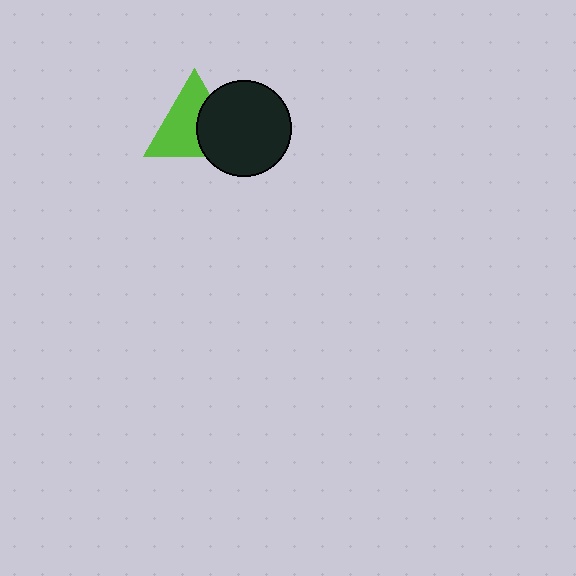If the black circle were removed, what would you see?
You would see the complete lime triangle.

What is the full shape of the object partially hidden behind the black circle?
The partially hidden object is a lime triangle.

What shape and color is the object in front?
The object in front is a black circle.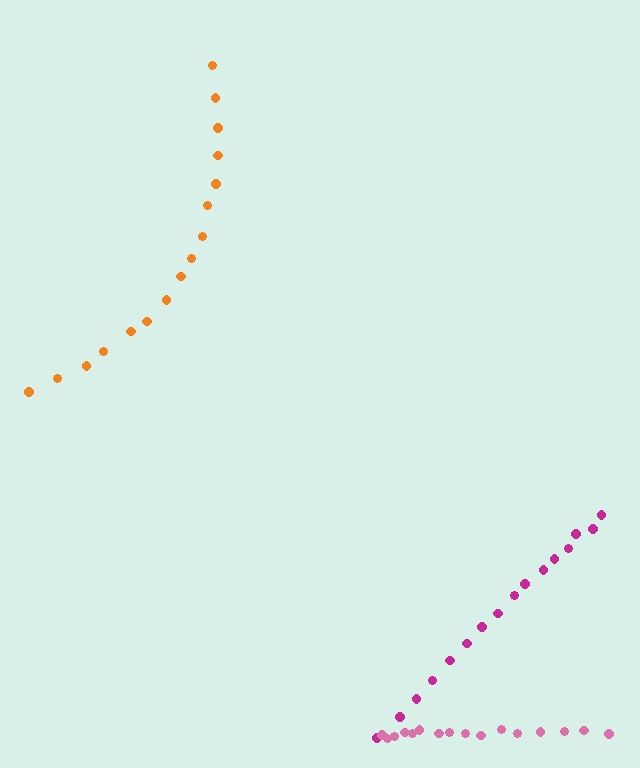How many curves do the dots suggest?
There are 3 distinct paths.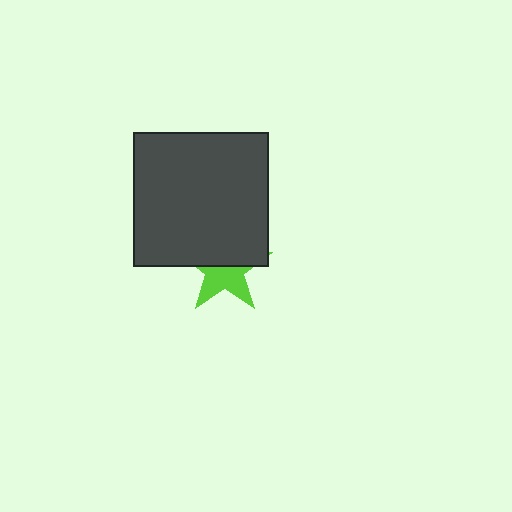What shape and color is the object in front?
The object in front is a dark gray square.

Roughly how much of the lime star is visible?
About half of it is visible (roughly 47%).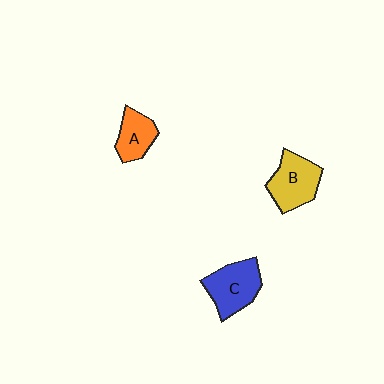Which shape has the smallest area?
Shape A (orange).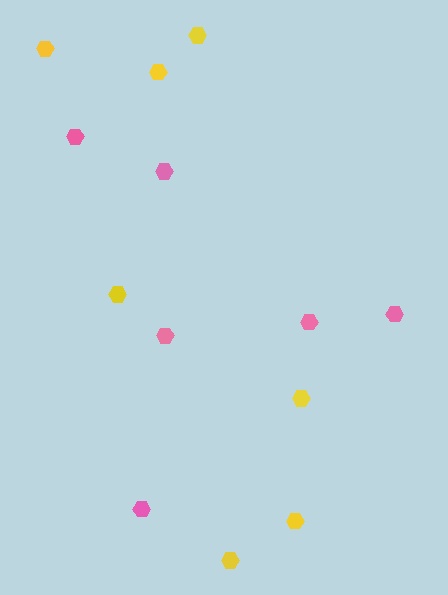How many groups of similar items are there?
There are 2 groups: one group of yellow hexagons (7) and one group of pink hexagons (6).